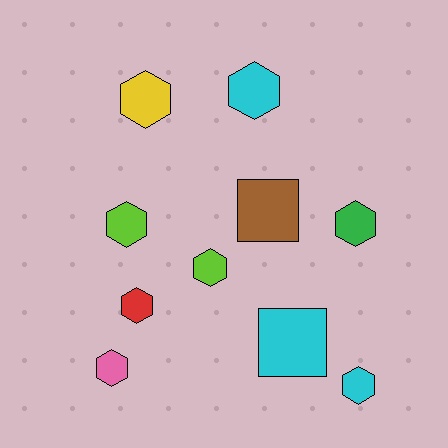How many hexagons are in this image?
There are 8 hexagons.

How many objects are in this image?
There are 10 objects.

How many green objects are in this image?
There is 1 green object.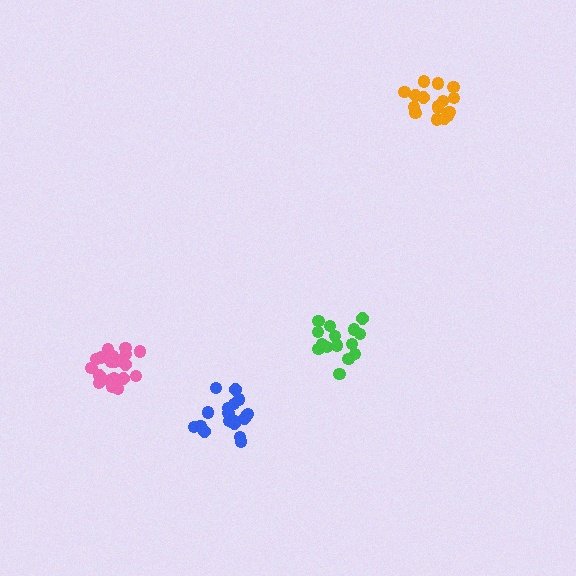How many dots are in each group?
Group 1: 19 dots, Group 2: 15 dots, Group 3: 16 dots, Group 4: 21 dots (71 total).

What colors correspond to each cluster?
The clusters are colored: blue, green, orange, pink.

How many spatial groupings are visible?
There are 4 spatial groupings.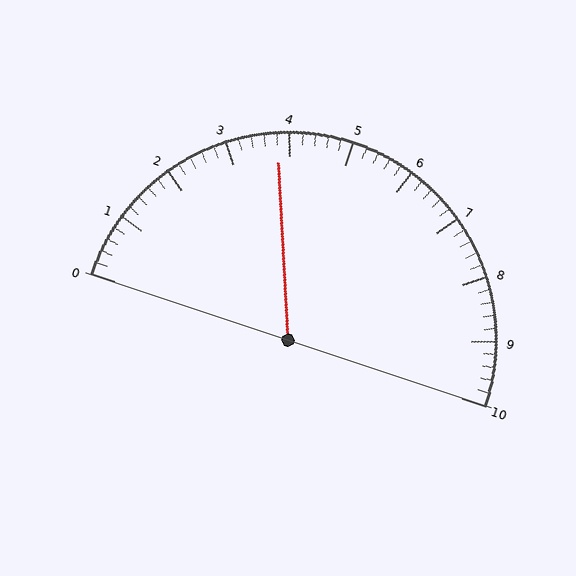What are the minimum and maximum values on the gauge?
The gauge ranges from 0 to 10.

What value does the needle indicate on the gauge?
The needle indicates approximately 3.8.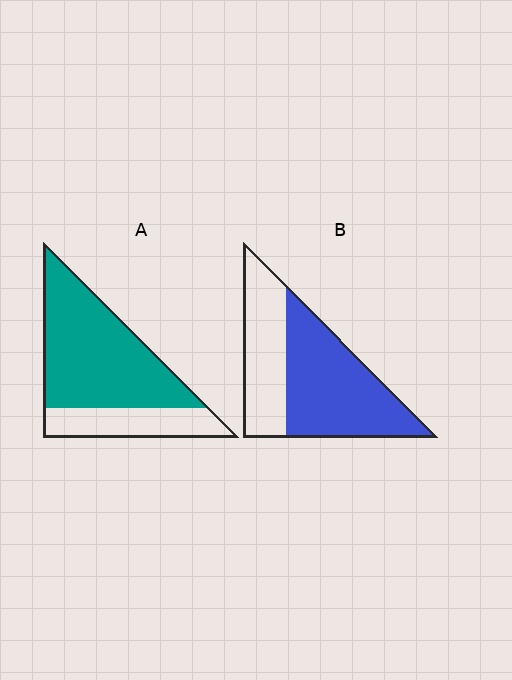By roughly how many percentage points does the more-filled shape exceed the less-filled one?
By roughly 10 percentage points (A over B).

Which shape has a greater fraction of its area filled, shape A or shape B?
Shape A.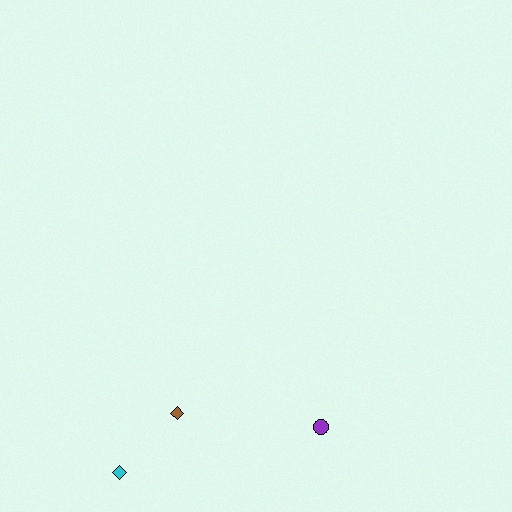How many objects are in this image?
There are 3 objects.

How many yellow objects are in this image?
There are no yellow objects.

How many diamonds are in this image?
There are 2 diamonds.